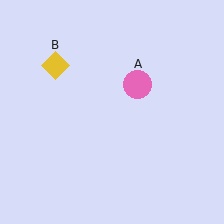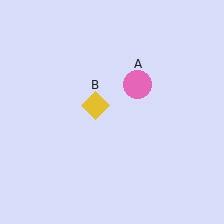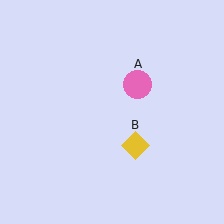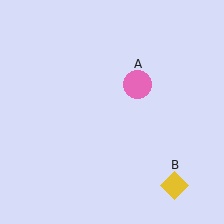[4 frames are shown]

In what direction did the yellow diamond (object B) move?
The yellow diamond (object B) moved down and to the right.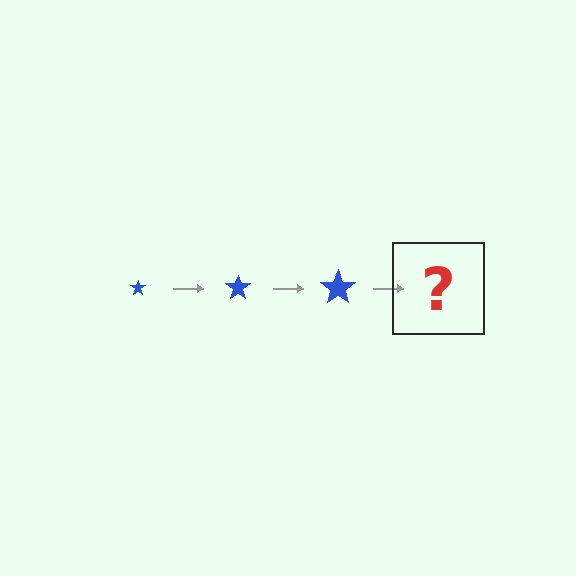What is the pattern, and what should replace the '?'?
The pattern is that the star gets progressively larger each step. The '?' should be a blue star, larger than the previous one.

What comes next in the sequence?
The next element should be a blue star, larger than the previous one.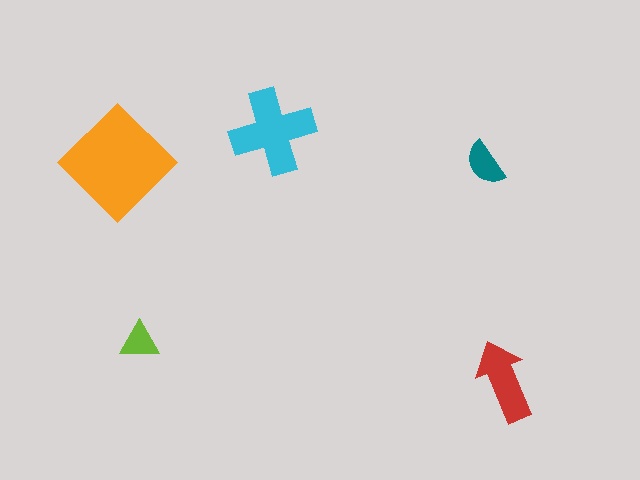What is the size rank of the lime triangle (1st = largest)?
5th.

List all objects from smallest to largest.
The lime triangle, the teal semicircle, the red arrow, the cyan cross, the orange diamond.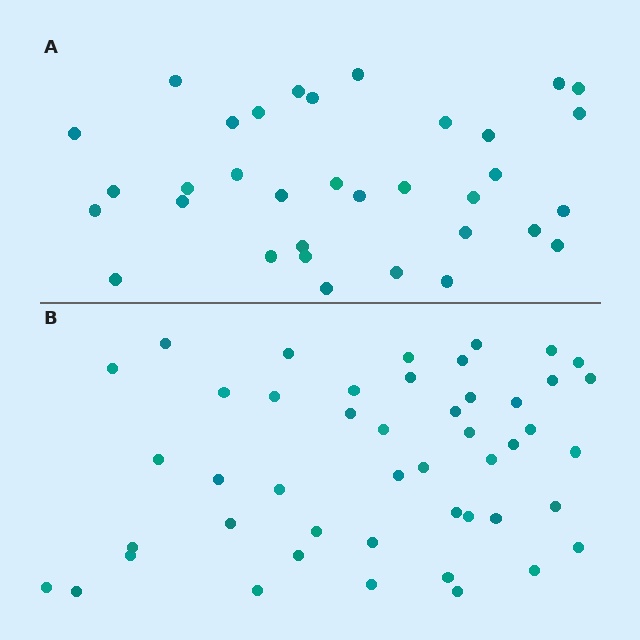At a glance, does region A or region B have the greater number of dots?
Region B (the bottom region) has more dots.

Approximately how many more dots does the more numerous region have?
Region B has approximately 15 more dots than region A.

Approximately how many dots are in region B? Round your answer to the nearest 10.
About 50 dots. (The exact count is 47, which rounds to 50.)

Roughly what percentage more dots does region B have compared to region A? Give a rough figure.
About 40% more.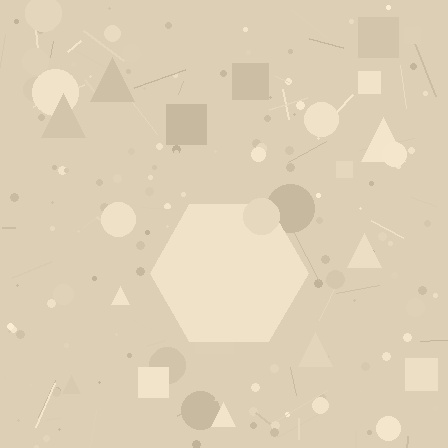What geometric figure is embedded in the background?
A hexagon is embedded in the background.